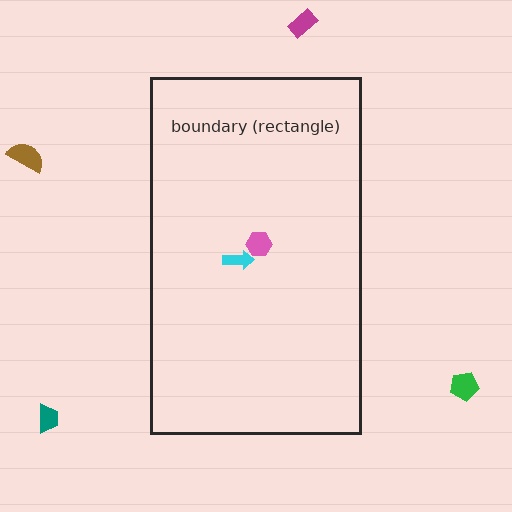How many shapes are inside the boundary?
2 inside, 4 outside.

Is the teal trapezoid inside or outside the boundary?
Outside.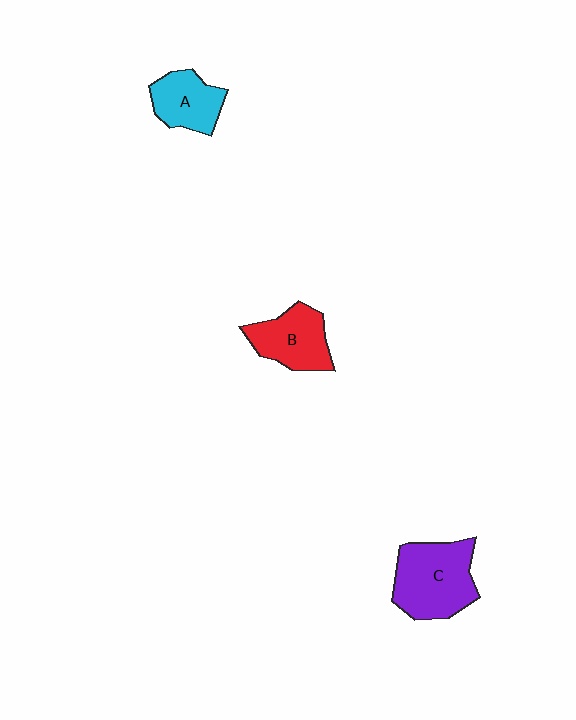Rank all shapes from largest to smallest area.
From largest to smallest: C (purple), B (red), A (cyan).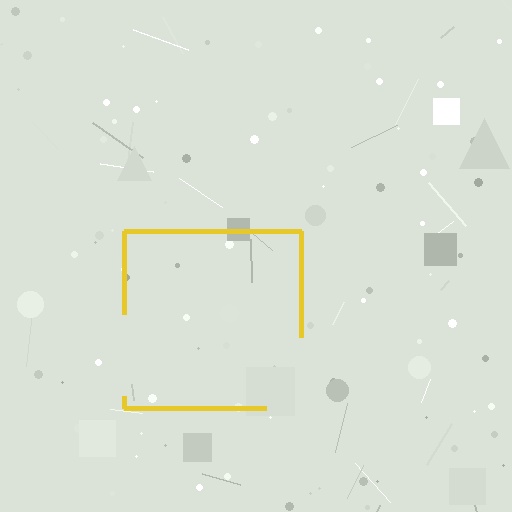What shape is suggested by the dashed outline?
The dashed outline suggests a square.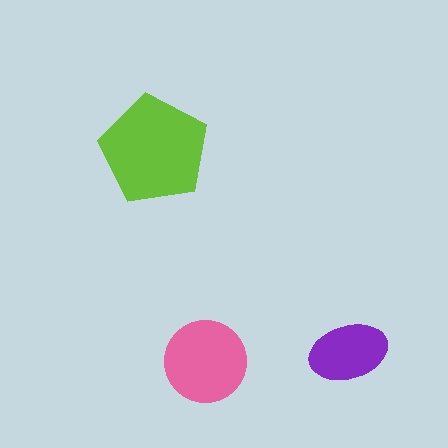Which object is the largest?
The lime pentagon.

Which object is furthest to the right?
The purple ellipse is rightmost.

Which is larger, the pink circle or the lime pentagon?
The lime pentagon.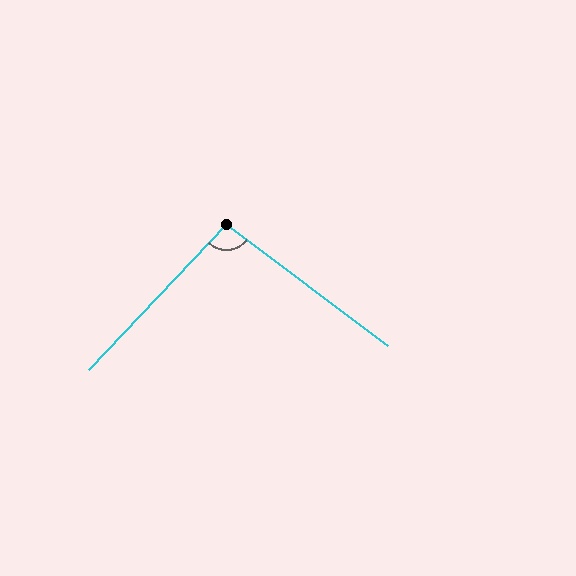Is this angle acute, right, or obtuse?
It is obtuse.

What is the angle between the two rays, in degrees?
Approximately 97 degrees.